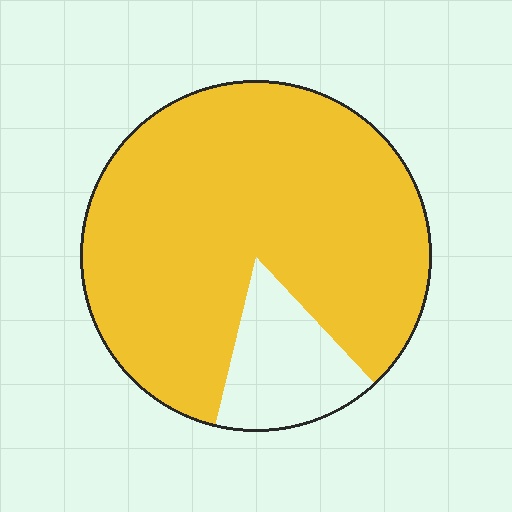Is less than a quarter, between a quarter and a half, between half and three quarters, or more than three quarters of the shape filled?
More than three quarters.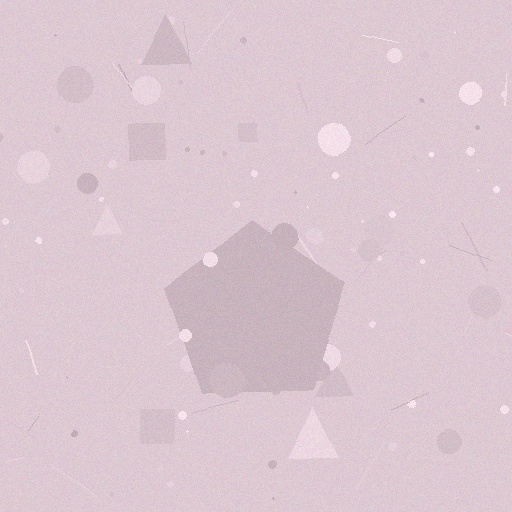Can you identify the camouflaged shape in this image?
The camouflaged shape is a pentagon.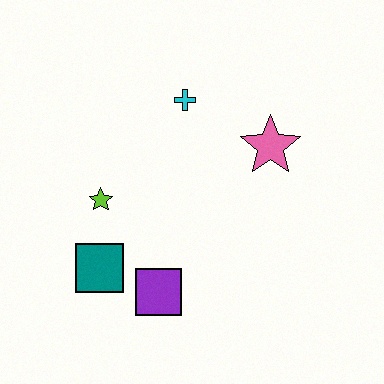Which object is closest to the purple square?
The teal square is closest to the purple square.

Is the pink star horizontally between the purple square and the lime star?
No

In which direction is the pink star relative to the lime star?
The pink star is to the right of the lime star.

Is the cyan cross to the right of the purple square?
Yes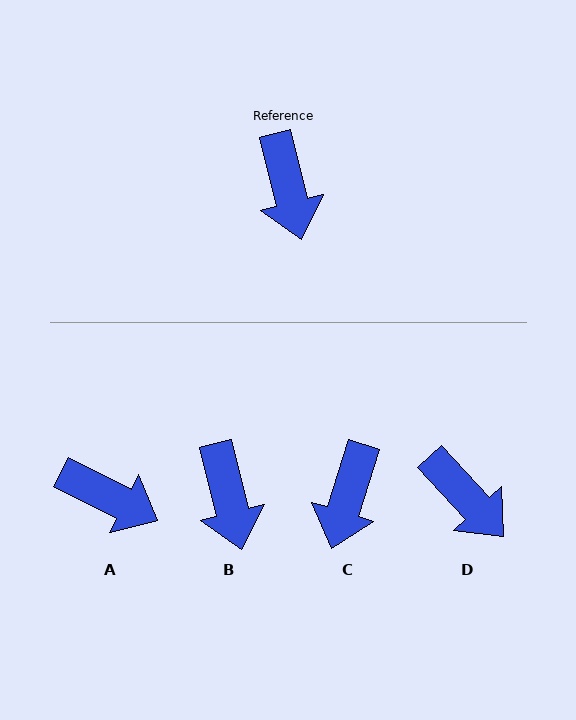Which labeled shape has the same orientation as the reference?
B.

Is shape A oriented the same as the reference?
No, it is off by about 49 degrees.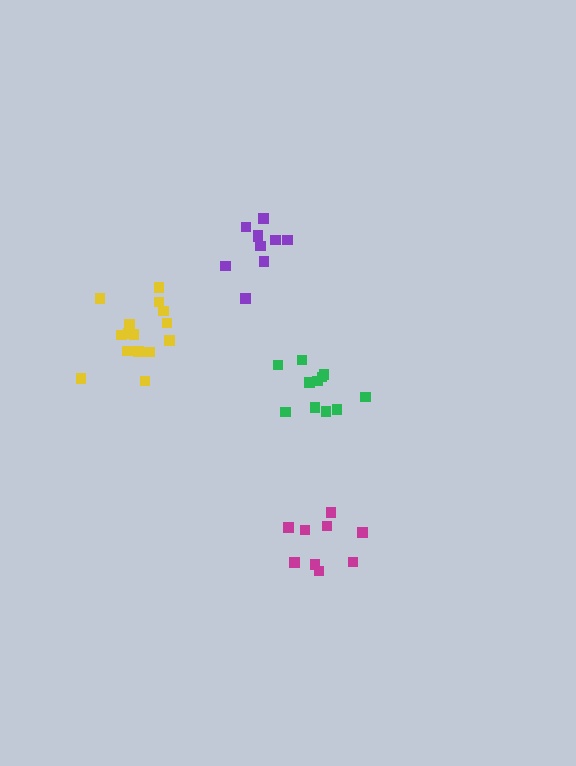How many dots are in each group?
Group 1: 11 dots, Group 2: 10 dots, Group 3: 15 dots, Group 4: 9 dots (45 total).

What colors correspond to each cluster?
The clusters are colored: green, purple, yellow, magenta.